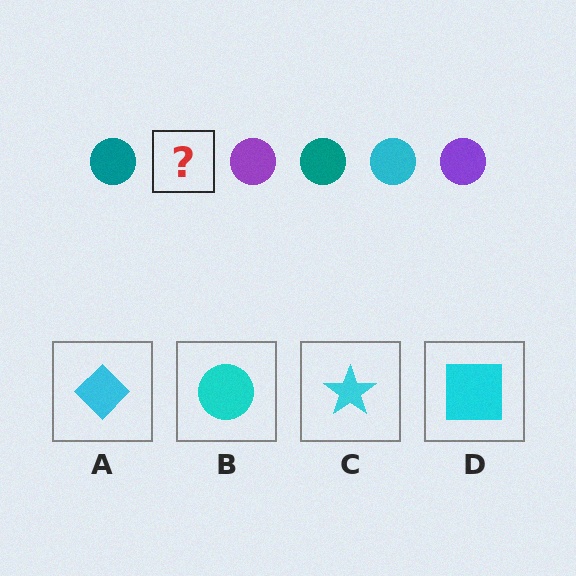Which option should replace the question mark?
Option B.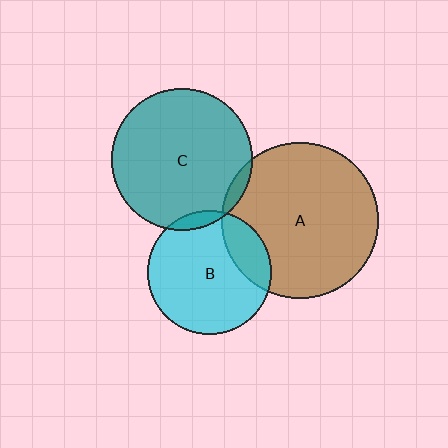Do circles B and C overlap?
Yes.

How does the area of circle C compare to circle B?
Approximately 1.3 times.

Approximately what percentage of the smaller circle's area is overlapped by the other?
Approximately 5%.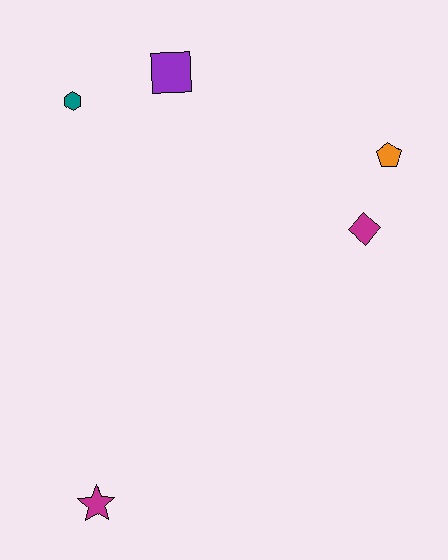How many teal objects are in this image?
There is 1 teal object.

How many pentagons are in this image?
There is 1 pentagon.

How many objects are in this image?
There are 5 objects.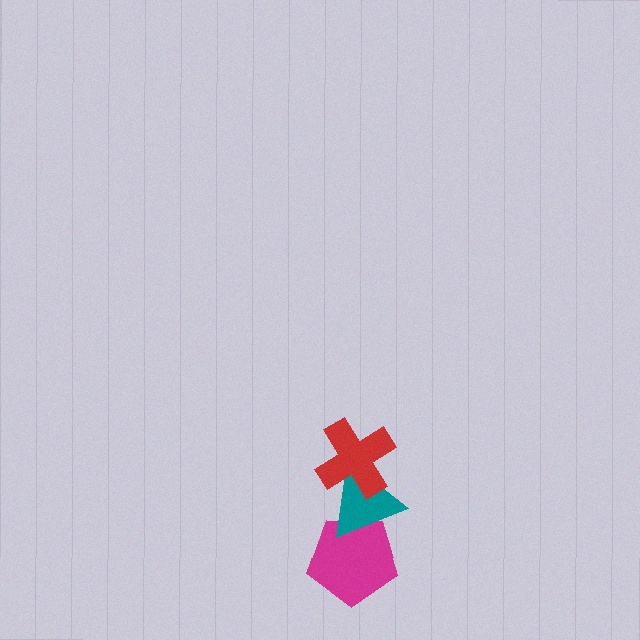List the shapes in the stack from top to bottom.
From top to bottom: the red cross, the teal triangle, the magenta pentagon.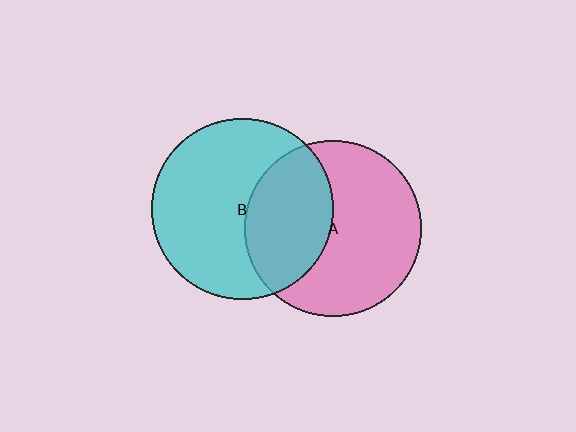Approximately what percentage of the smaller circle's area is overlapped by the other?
Approximately 40%.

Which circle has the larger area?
Circle B (cyan).